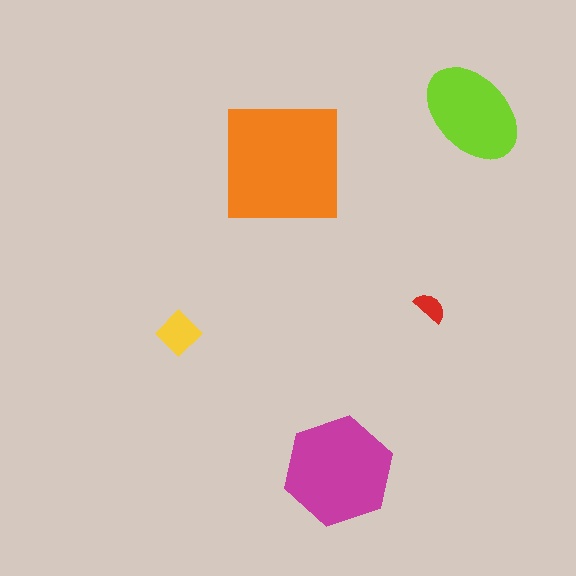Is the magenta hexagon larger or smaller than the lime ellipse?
Larger.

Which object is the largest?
The orange square.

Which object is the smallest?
The red semicircle.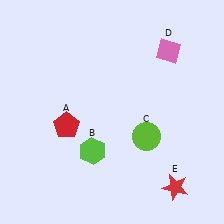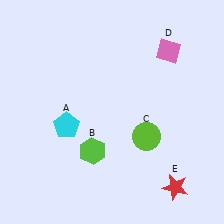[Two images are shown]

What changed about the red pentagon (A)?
In Image 1, A is red. In Image 2, it changed to cyan.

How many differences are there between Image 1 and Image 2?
There is 1 difference between the two images.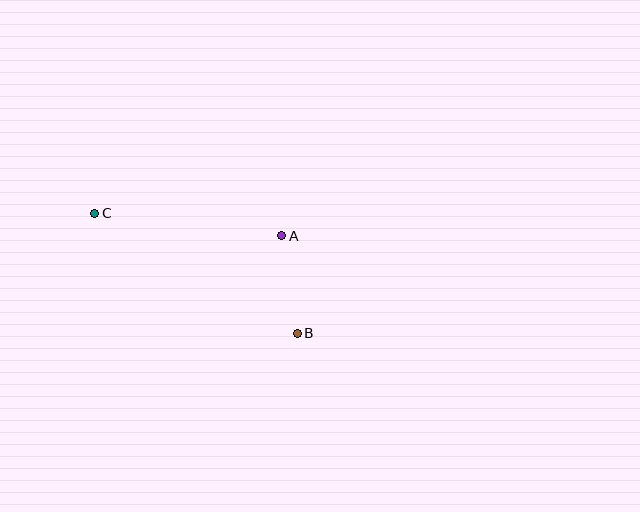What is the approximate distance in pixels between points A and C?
The distance between A and C is approximately 188 pixels.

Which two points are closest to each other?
Points A and B are closest to each other.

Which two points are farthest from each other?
Points B and C are farthest from each other.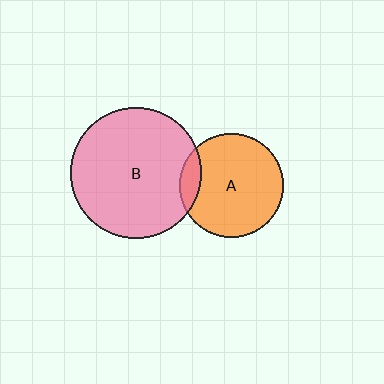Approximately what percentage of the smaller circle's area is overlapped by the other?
Approximately 10%.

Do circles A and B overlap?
Yes.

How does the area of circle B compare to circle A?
Approximately 1.6 times.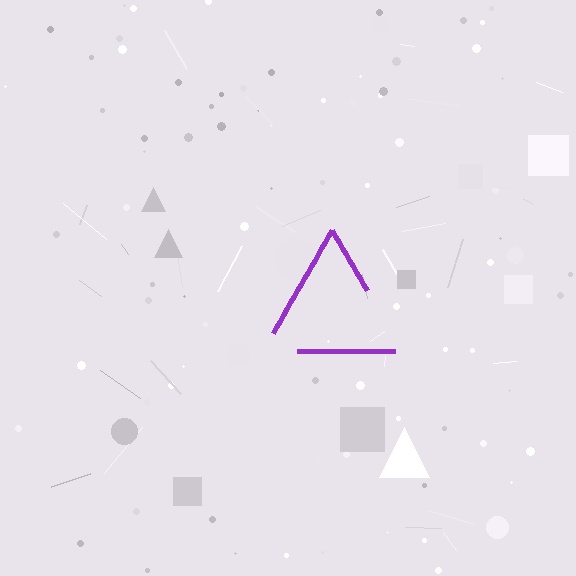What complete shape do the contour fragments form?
The contour fragments form a triangle.